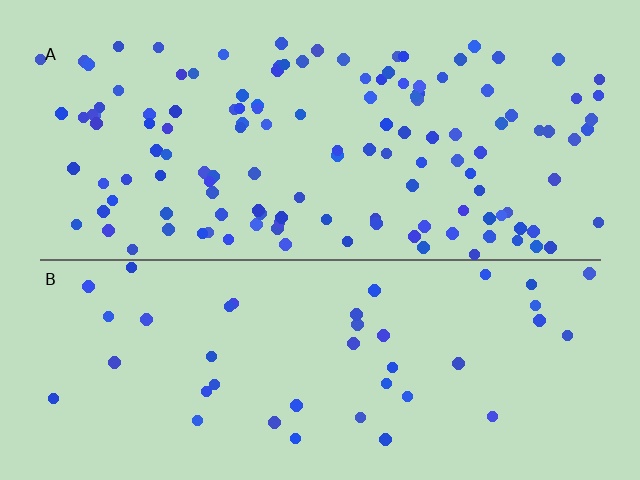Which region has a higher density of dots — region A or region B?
A (the top).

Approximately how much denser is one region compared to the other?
Approximately 3.2× — region A over region B.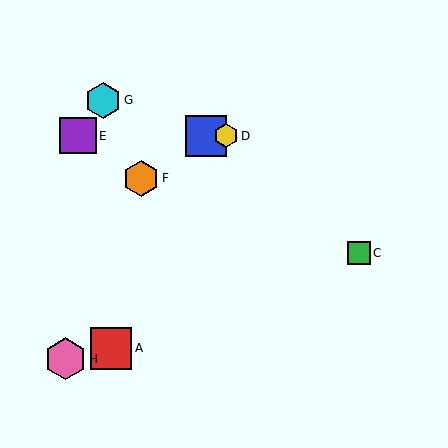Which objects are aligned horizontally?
Objects B, D, E are aligned horizontally.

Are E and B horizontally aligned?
Yes, both are at y≈136.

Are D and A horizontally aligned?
No, D is at y≈136 and A is at y≈348.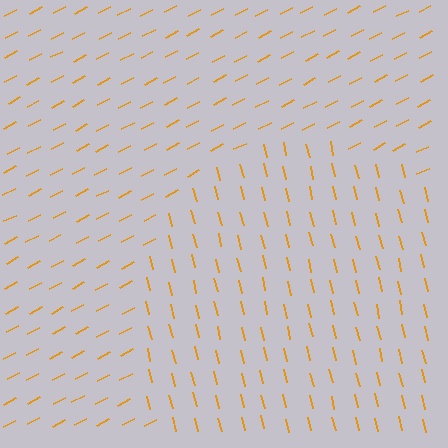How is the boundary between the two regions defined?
The boundary is defined purely by a change in line orientation (approximately 76 degrees difference). All lines are the same color and thickness.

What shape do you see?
I see a circle.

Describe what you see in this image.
The image is filled with small orange line segments. A circle region in the image has lines oriented differently from the surrounding lines, creating a visible texture boundary.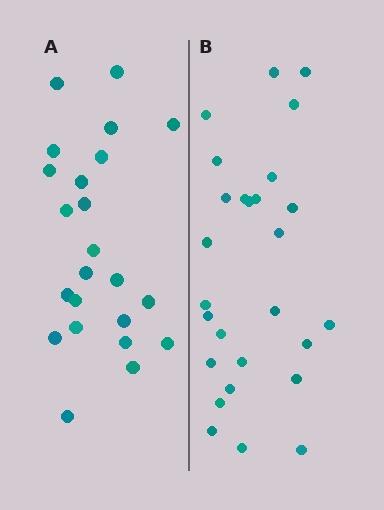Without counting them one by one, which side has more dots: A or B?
Region B (the right region) has more dots.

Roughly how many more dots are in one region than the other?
Region B has about 4 more dots than region A.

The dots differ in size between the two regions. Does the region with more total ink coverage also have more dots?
No. Region A has more total ink coverage because its dots are larger, but region B actually contains more individual dots. Total area can be misleading — the number of items is what matters here.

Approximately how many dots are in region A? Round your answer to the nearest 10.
About 20 dots. (The exact count is 23, which rounds to 20.)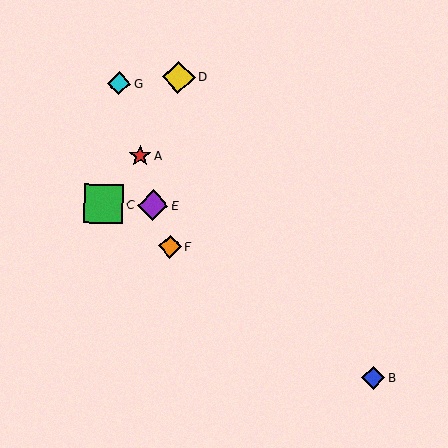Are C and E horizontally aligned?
Yes, both are at y≈204.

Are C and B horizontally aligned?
No, C is at y≈204 and B is at y≈378.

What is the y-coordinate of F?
Object F is at y≈247.